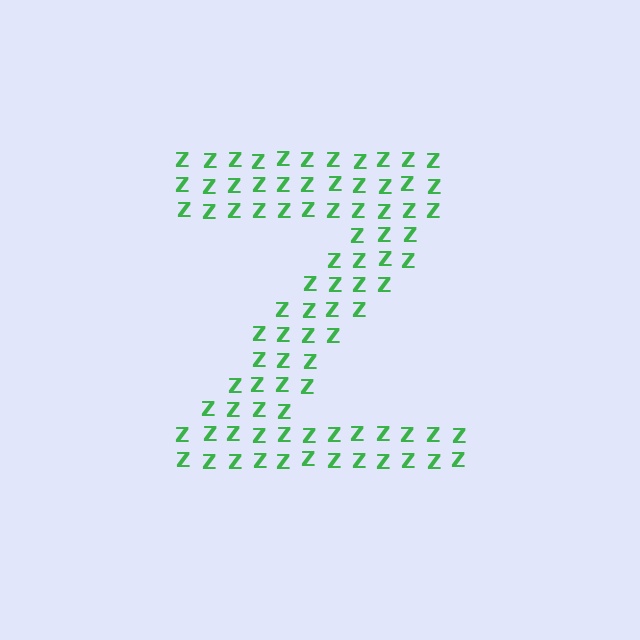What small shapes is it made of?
It is made of small letter Z's.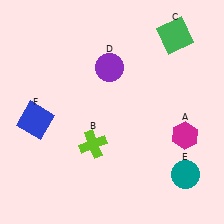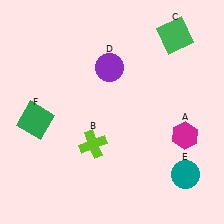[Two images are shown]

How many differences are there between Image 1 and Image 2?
There is 1 difference between the two images.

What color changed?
The square (F) changed from blue in Image 1 to green in Image 2.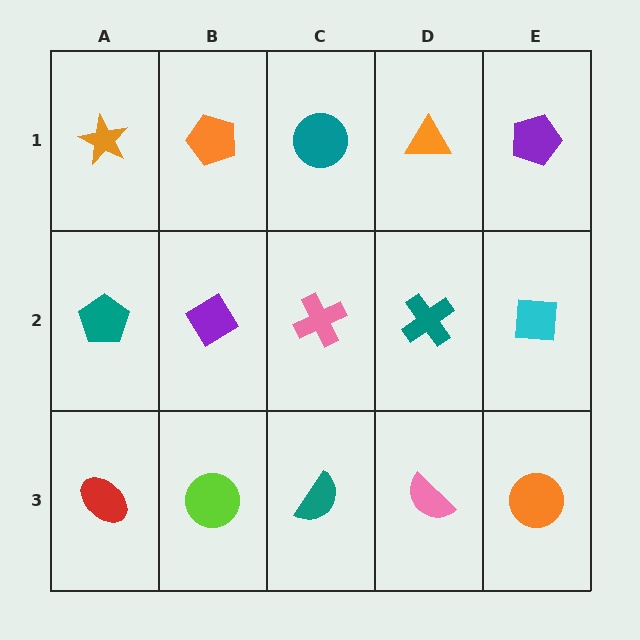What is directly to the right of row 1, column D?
A purple pentagon.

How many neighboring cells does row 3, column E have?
2.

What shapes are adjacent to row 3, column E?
A cyan square (row 2, column E), a pink semicircle (row 3, column D).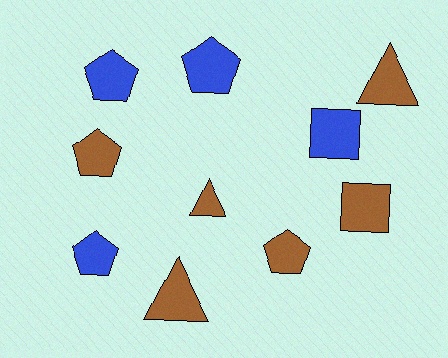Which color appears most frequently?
Brown, with 6 objects.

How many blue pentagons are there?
There are 3 blue pentagons.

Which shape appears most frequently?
Pentagon, with 5 objects.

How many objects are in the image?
There are 10 objects.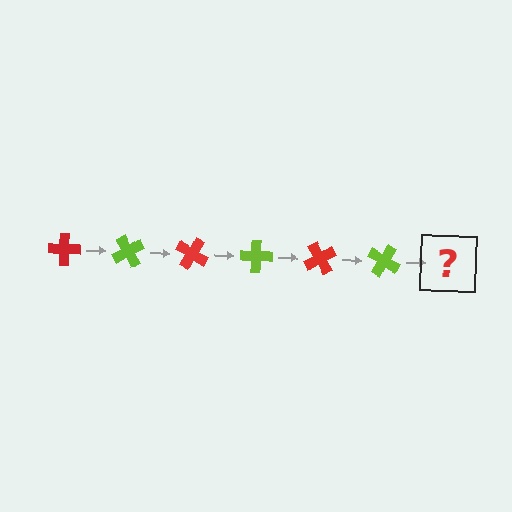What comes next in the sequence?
The next element should be a red cross, rotated 360 degrees from the start.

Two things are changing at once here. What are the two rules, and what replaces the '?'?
The two rules are that it rotates 60 degrees each step and the color cycles through red and lime. The '?' should be a red cross, rotated 360 degrees from the start.